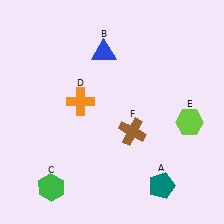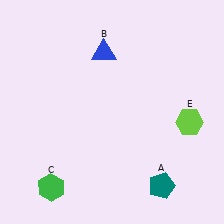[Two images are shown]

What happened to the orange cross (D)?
The orange cross (D) was removed in Image 2. It was in the top-left area of Image 1.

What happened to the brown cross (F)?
The brown cross (F) was removed in Image 2. It was in the bottom-right area of Image 1.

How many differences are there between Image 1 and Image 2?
There are 2 differences between the two images.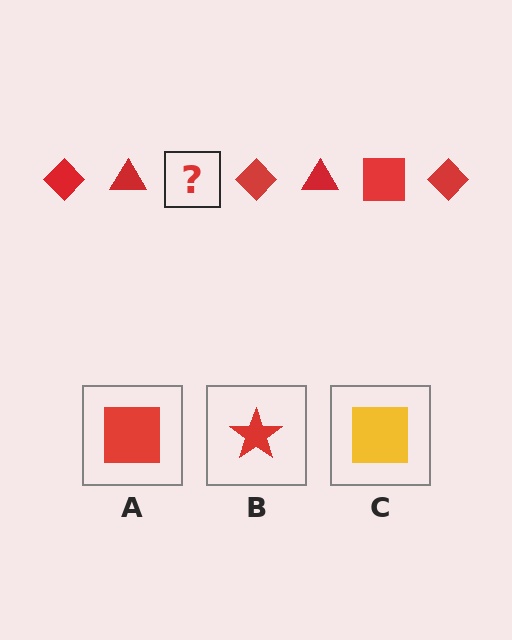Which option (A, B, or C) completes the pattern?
A.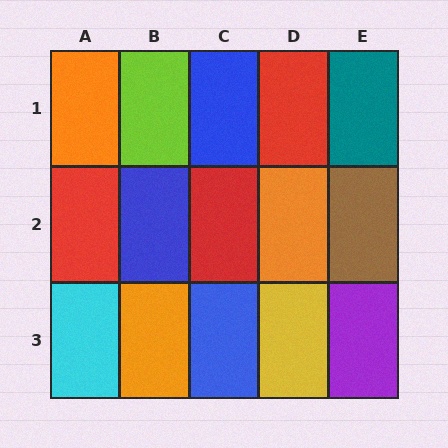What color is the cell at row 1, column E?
Teal.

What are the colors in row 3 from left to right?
Cyan, orange, blue, yellow, purple.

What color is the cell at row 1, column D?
Red.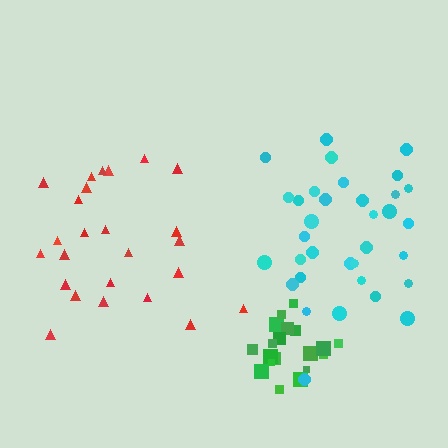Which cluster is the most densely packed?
Green.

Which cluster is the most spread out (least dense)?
Red.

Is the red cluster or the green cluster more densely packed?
Green.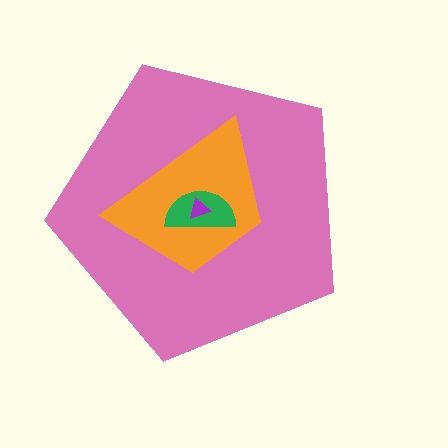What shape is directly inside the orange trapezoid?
The green semicircle.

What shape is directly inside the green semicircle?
The purple triangle.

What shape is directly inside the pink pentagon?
The orange trapezoid.